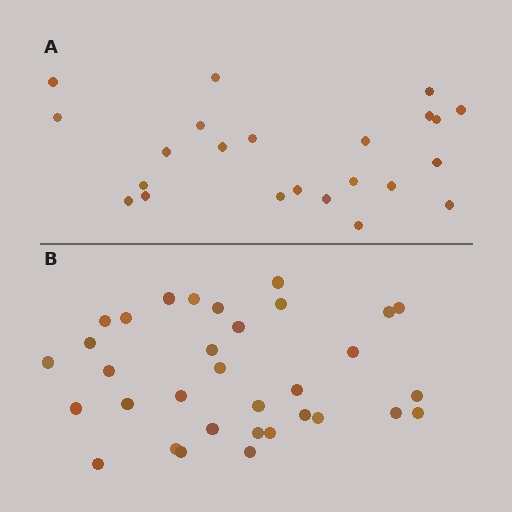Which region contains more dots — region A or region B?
Region B (the bottom region) has more dots.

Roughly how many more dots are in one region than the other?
Region B has roughly 10 or so more dots than region A.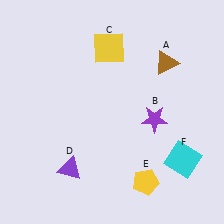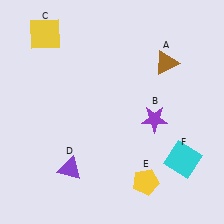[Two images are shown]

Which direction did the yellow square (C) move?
The yellow square (C) moved left.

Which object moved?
The yellow square (C) moved left.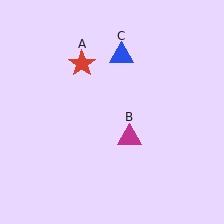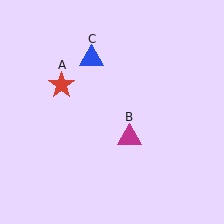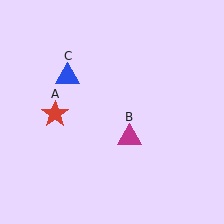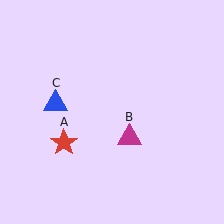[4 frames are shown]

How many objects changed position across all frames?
2 objects changed position: red star (object A), blue triangle (object C).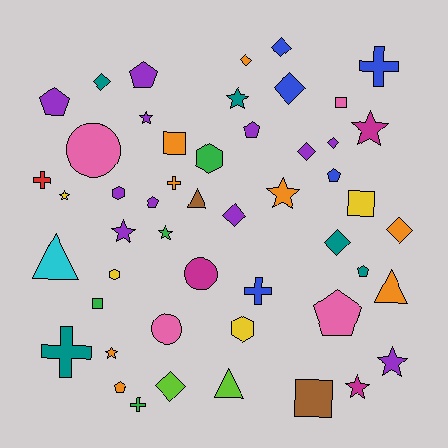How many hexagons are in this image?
There are 4 hexagons.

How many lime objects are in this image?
There are 2 lime objects.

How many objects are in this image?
There are 50 objects.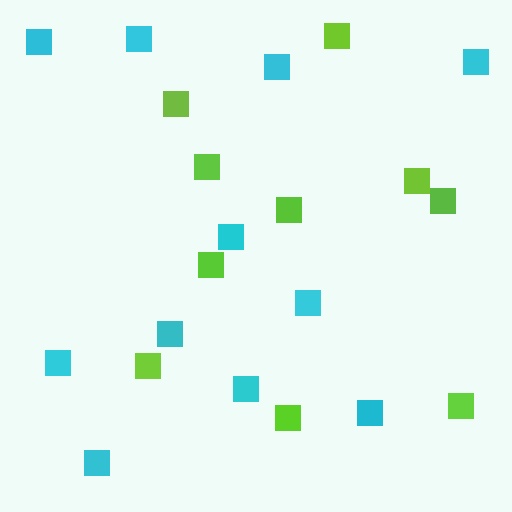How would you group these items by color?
There are 2 groups: one group of lime squares (10) and one group of cyan squares (11).